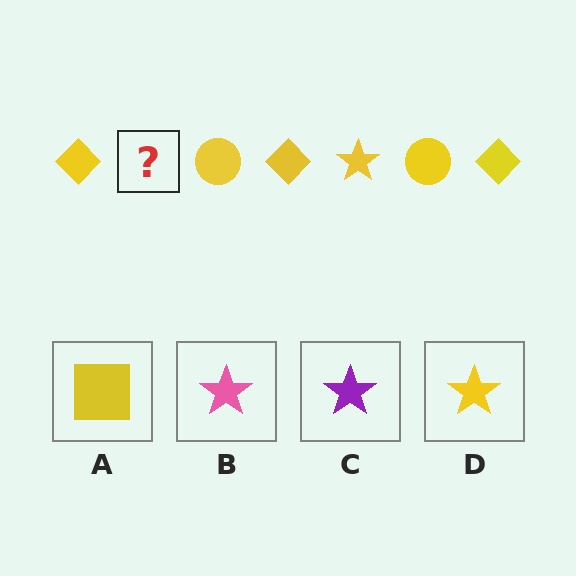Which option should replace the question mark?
Option D.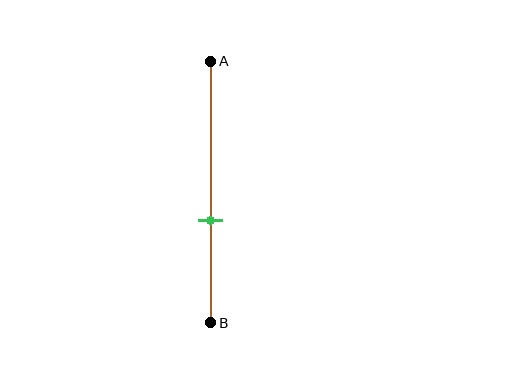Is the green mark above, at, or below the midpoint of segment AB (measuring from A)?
The green mark is below the midpoint of segment AB.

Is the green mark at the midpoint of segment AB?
No, the mark is at about 60% from A, not at the 50% midpoint.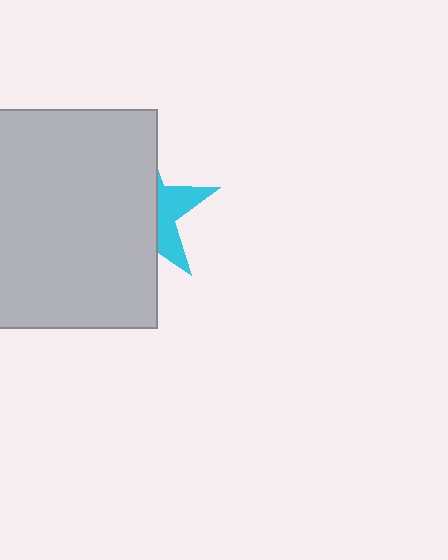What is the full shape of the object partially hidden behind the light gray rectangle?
The partially hidden object is a cyan star.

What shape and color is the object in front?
The object in front is a light gray rectangle.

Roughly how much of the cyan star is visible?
A small part of it is visible (roughly 33%).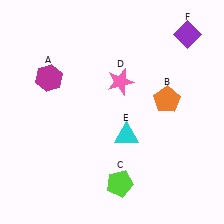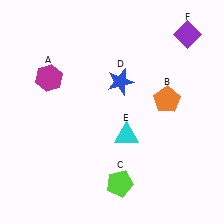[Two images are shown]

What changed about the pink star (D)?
In Image 1, D is pink. In Image 2, it changed to blue.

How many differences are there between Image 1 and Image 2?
There is 1 difference between the two images.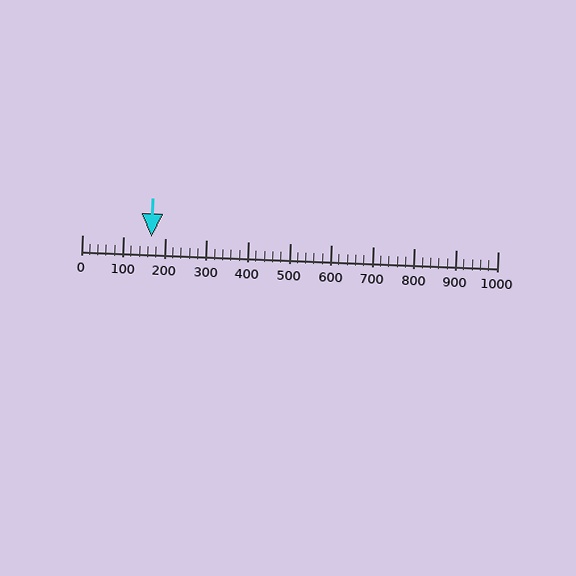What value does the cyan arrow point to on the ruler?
The cyan arrow points to approximately 166.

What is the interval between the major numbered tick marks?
The major tick marks are spaced 100 units apart.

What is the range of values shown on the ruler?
The ruler shows values from 0 to 1000.